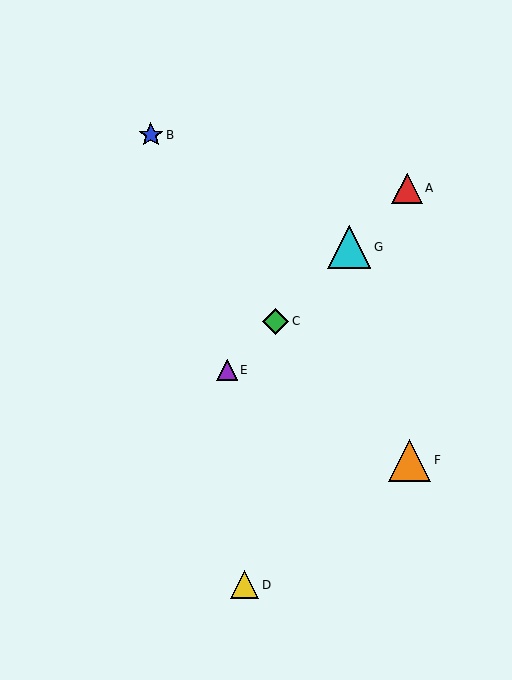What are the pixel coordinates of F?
Object F is at (410, 460).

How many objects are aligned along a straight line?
4 objects (A, C, E, G) are aligned along a straight line.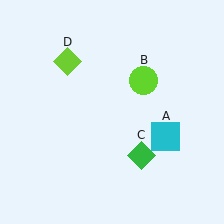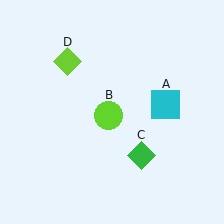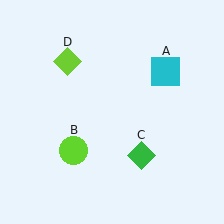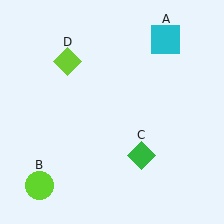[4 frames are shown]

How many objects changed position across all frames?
2 objects changed position: cyan square (object A), lime circle (object B).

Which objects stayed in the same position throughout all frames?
Green diamond (object C) and lime diamond (object D) remained stationary.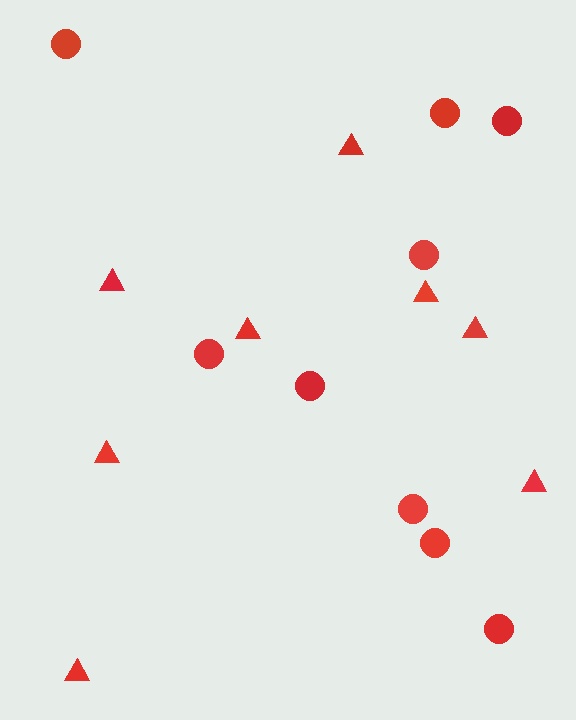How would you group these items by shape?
There are 2 groups: one group of triangles (8) and one group of circles (9).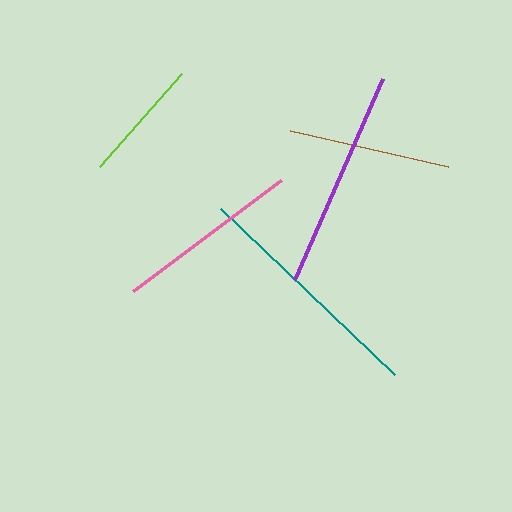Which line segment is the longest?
The teal line is the longest at approximately 241 pixels.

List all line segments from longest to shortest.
From longest to shortest: teal, purple, pink, brown, lime.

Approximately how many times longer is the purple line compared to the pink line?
The purple line is approximately 1.2 times the length of the pink line.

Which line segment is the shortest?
The lime line is the shortest at approximately 124 pixels.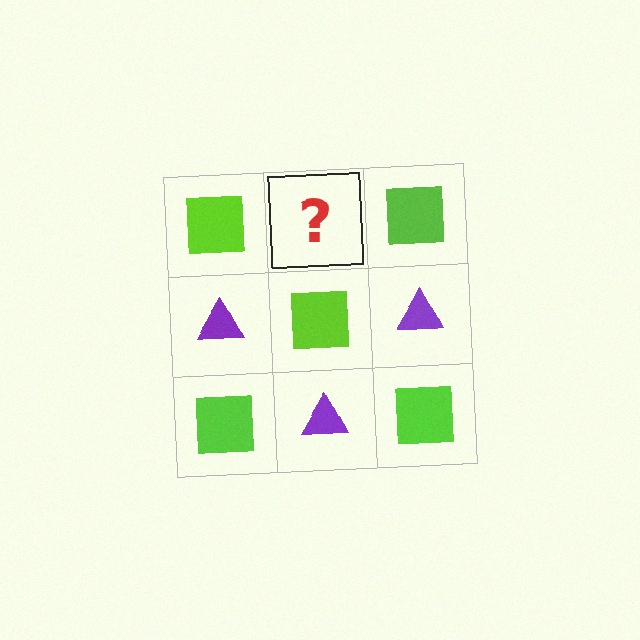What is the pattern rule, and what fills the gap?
The rule is that it alternates lime square and purple triangle in a checkerboard pattern. The gap should be filled with a purple triangle.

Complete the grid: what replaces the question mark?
The question mark should be replaced with a purple triangle.